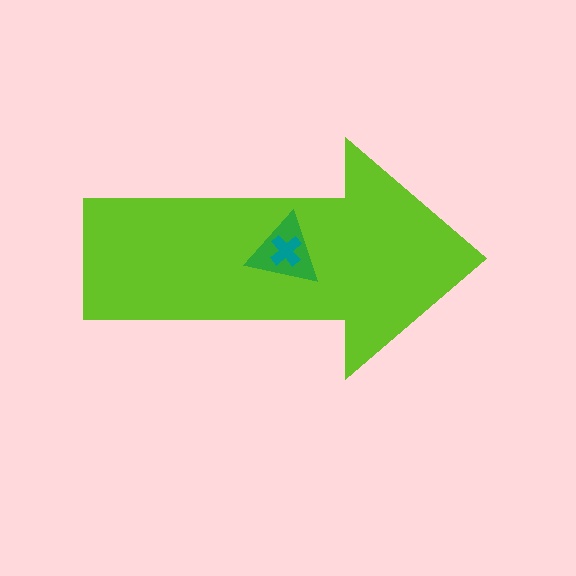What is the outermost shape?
The lime arrow.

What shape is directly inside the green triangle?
The teal cross.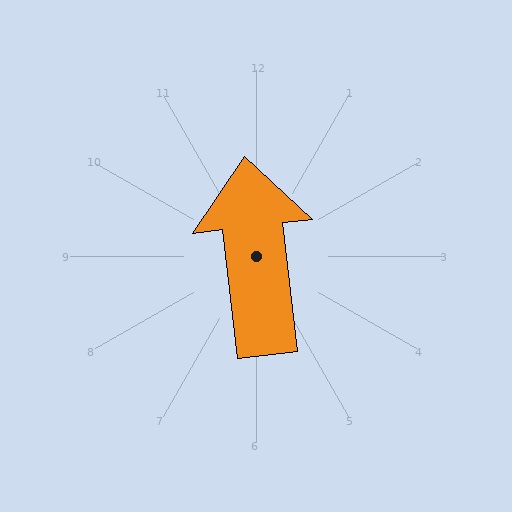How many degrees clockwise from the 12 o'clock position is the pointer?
Approximately 353 degrees.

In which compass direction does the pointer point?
North.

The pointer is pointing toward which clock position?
Roughly 12 o'clock.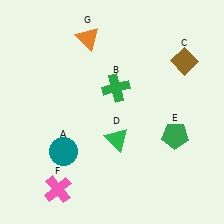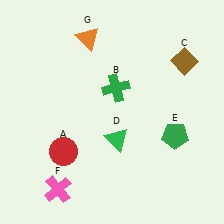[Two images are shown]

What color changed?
The circle (A) changed from teal in Image 1 to red in Image 2.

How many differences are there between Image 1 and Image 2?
There is 1 difference between the two images.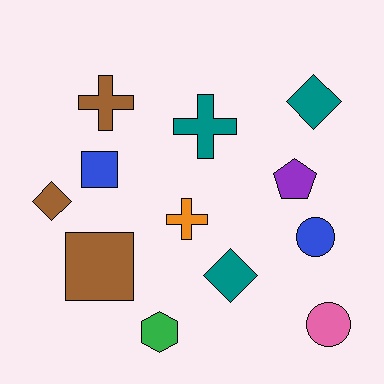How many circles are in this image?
There are 2 circles.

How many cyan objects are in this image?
There are no cyan objects.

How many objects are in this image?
There are 12 objects.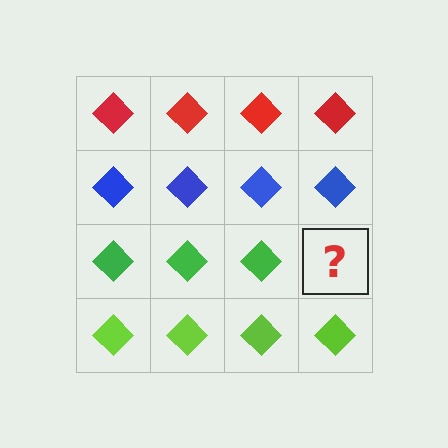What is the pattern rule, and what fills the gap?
The rule is that each row has a consistent color. The gap should be filled with a green diamond.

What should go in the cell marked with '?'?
The missing cell should contain a green diamond.